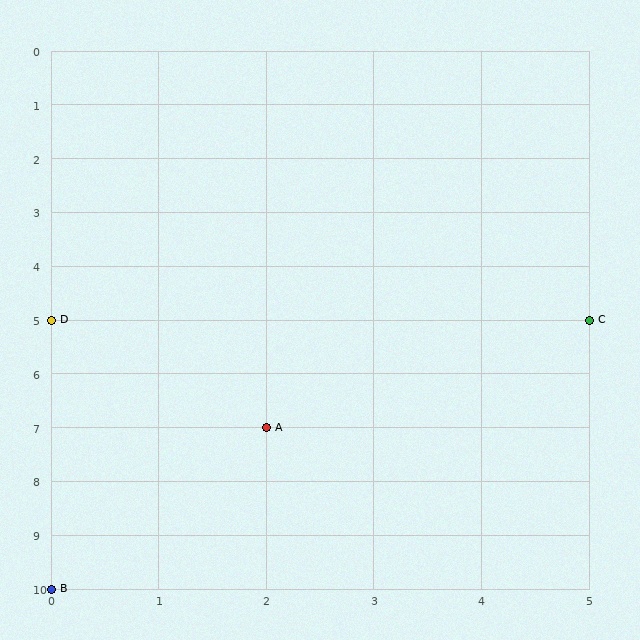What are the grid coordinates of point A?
Point A is at grid coordinates (2, 7).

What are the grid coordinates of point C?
Point C is at grid coordinates (5, 5).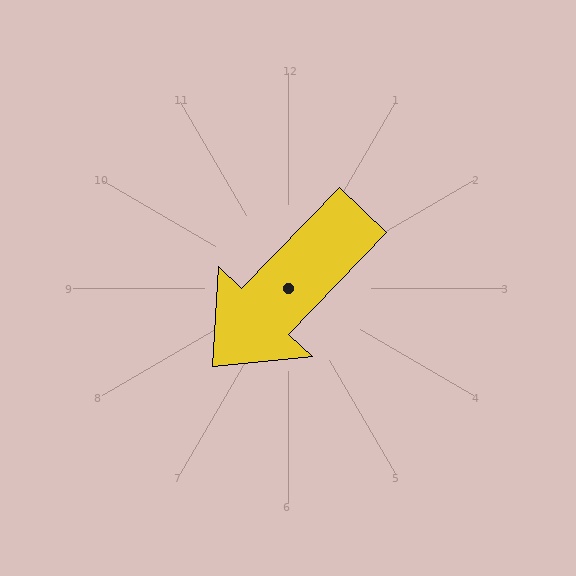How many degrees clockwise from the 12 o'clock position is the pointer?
Approximately 224 degrees.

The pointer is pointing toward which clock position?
Roughly 7 o'clock.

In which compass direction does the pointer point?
Southwest.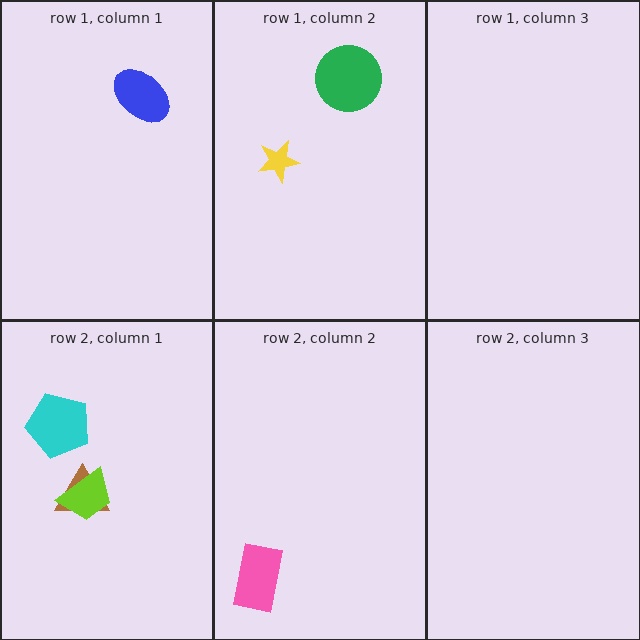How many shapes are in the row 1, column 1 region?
1.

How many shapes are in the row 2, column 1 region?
3.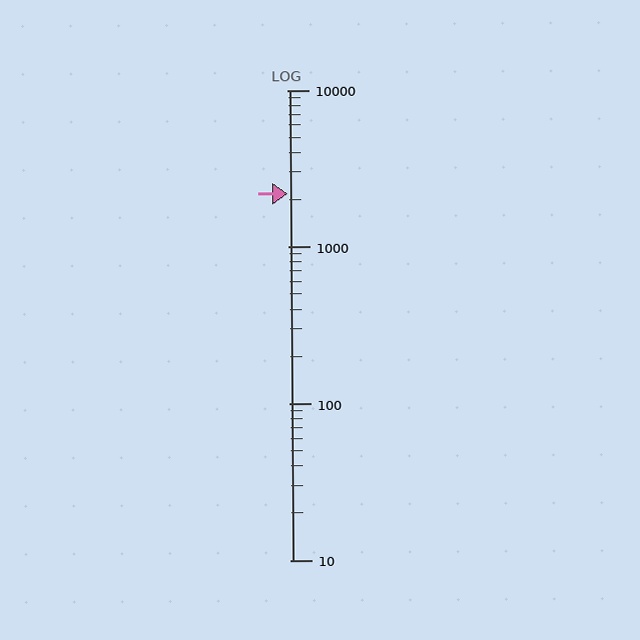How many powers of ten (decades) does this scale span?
The scale spans 3 decades, from 10 to 10000.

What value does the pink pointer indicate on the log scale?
The pointer indicates approximately 2200.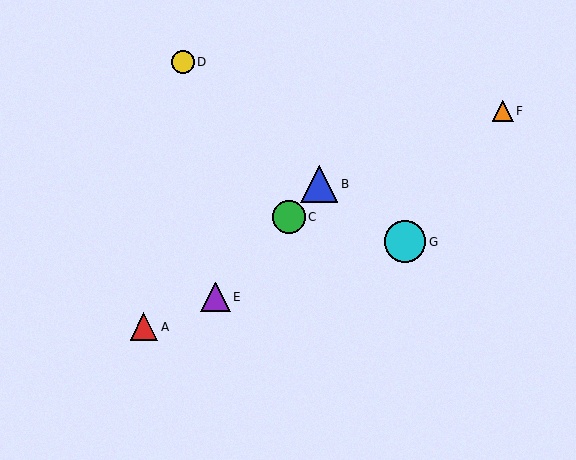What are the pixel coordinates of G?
Object G is at (405, 242).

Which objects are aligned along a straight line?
Objects B, C, E are aligned along a straight line.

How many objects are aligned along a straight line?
3 objects (B, C, E) are aligned along a straight line.